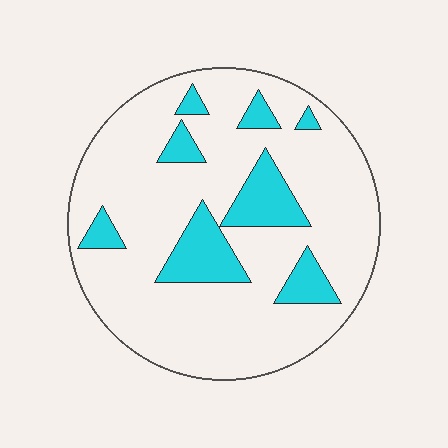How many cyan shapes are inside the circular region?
8.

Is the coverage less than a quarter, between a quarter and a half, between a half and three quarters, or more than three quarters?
Less than a quarter.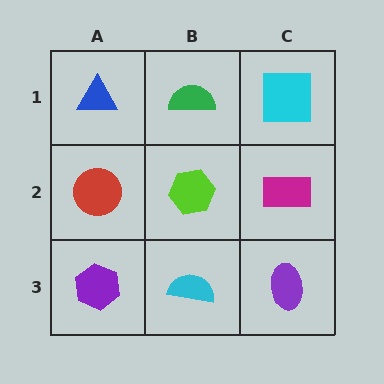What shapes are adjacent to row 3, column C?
A magenta rectangle (row 2, column C), a cyan semicircle (row 3, column B).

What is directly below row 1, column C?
A magenta rectangle.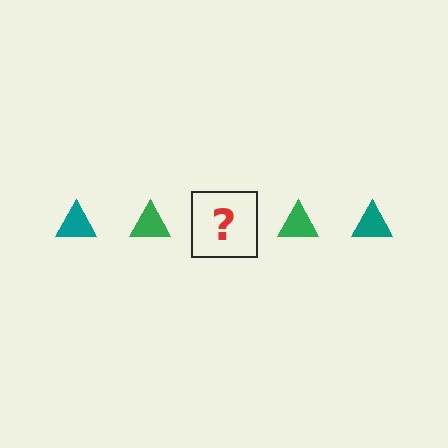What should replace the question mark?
The question mark should be replaced with a teal triangle.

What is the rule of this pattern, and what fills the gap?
The rule is that the pattern cycles through teal, green triangles. The gap should be filled with a teal triangle.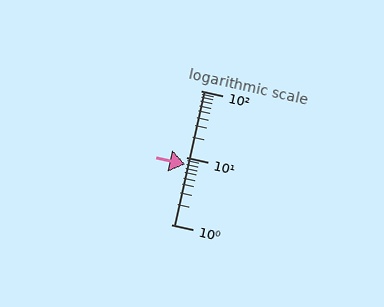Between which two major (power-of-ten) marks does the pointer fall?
The pointer is between 1 and 10.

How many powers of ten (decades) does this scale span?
The scale spans 2 decades, from 1 to 100.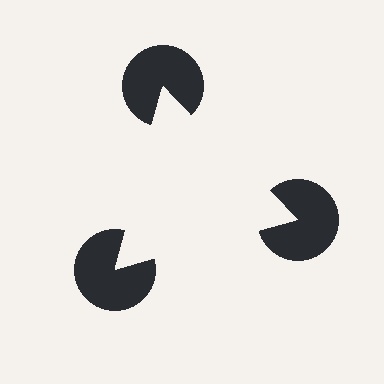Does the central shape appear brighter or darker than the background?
It typically appears slightly brighter than the background, even though no actual brightness change is drawn.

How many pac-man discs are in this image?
There are 3 — one at each vertex of the illusory triangle.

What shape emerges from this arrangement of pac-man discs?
An illusory triangle — its edges are inferred from the aligned wedge cuts in the pac-man discs, not physically drawn.